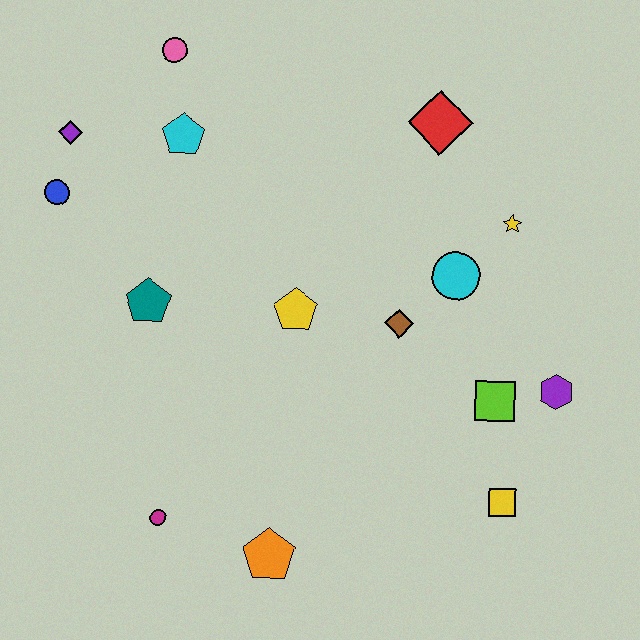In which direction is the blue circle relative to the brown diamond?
The blue circle is to the left of the brown diamond.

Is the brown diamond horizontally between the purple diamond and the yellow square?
Yes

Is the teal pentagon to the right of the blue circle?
Yes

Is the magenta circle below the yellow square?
Yes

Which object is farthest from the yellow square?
The purple diamond is farthest from the yellow square.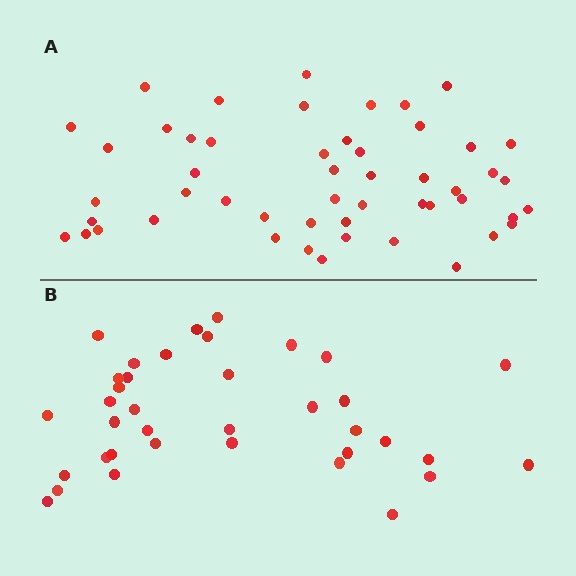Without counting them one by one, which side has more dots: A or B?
Region A (the top region) has more dots.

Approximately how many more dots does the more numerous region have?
Region A has approximately 15 more dots than region B.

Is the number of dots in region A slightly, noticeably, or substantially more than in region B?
Region A has noticeably more, but not dramatically so. The ratio is roughly 1.4 to 1.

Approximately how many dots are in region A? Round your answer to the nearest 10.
About 50 dots. (The exact count is 51, which rounds to 50.)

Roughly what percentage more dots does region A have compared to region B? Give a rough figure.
About 40% more.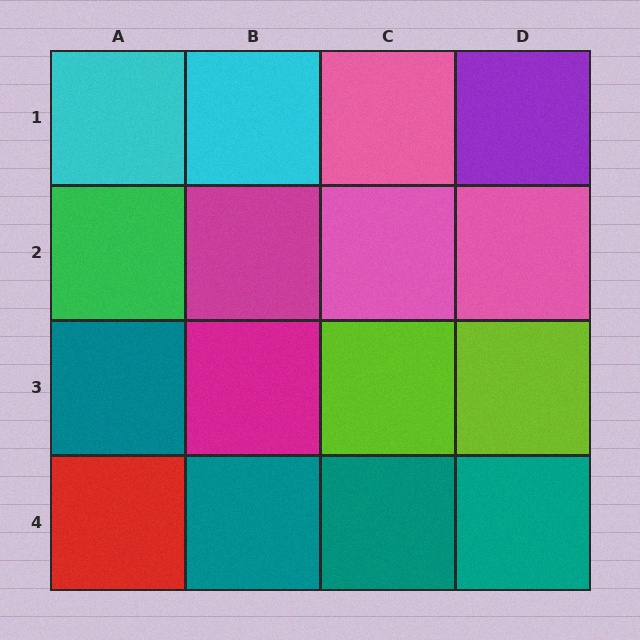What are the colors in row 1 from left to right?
Cyan, cyan, pink, purple.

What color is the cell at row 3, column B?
Magenta.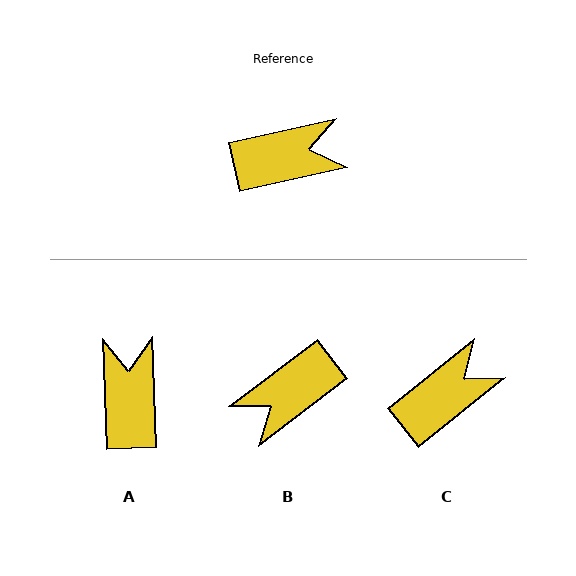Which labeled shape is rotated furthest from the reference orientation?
B, about 155 degrees away.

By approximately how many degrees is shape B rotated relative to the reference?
Approximately 155 degrees clockwise.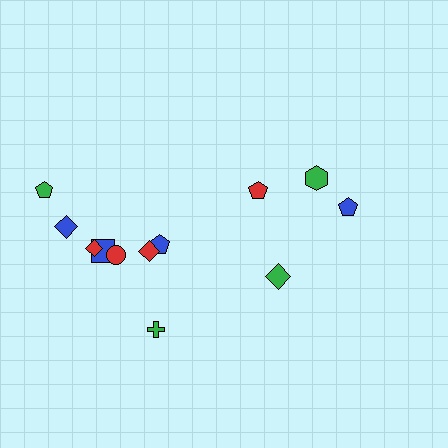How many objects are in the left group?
There are 8 objects.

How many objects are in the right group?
There are 4 objects.